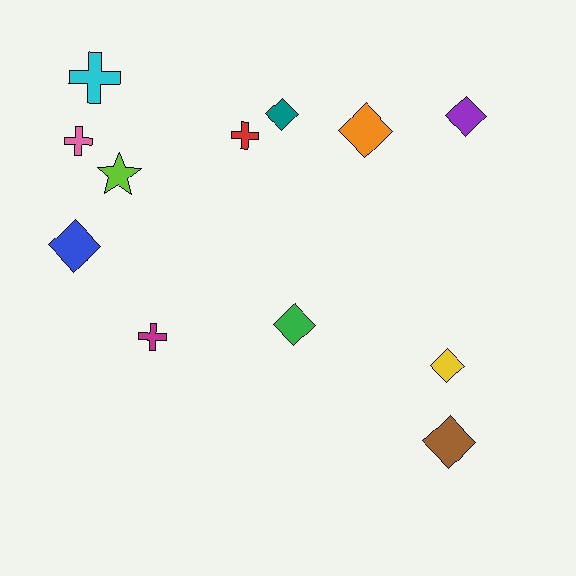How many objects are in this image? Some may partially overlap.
There are 12 objects.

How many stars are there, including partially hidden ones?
There is 1 star.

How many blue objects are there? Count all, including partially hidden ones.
There is 1 blue object.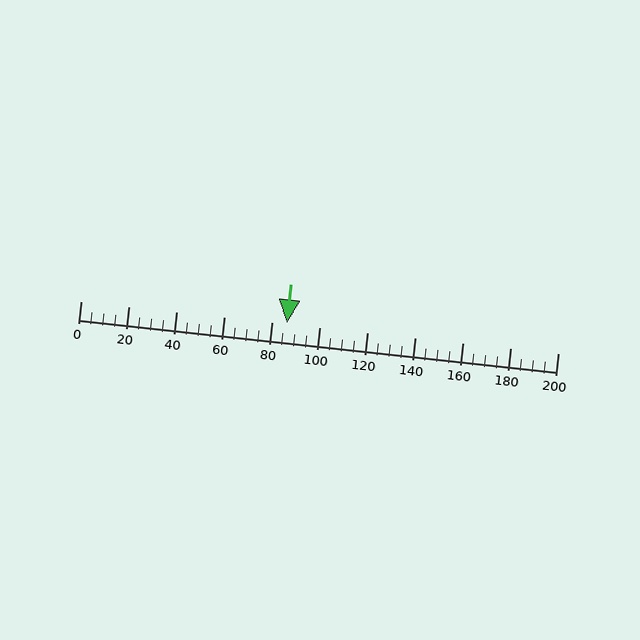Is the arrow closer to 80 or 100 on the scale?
The arrow is closer to 80.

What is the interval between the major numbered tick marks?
The major tick marks are spaced 20 units apart.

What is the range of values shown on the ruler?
The ruler shows values from 0 to 200.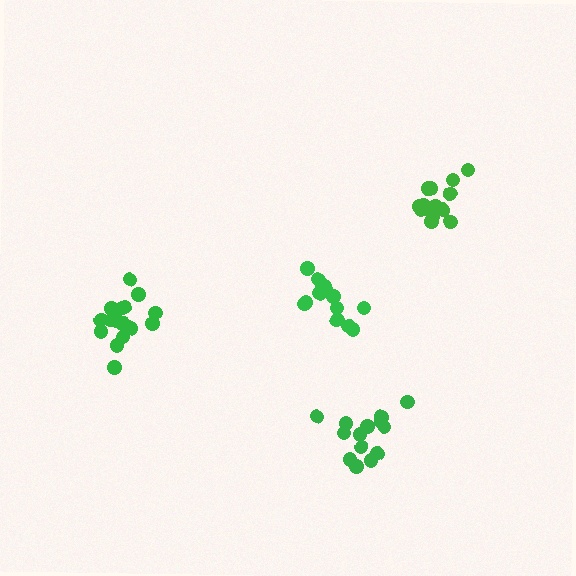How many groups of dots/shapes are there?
There are 4 groups.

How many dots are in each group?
Group 1: 16 dots, Group 2: 14 dots, Group 3: 15 dots, Group 4: 14 dots (59 total).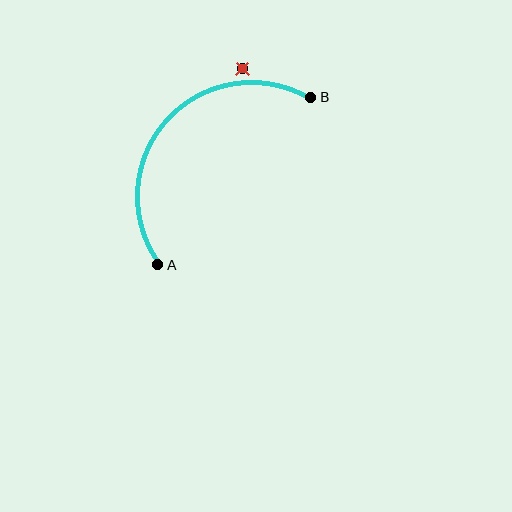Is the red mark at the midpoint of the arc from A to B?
No — the red mark does not lie on the arc at all. It sits slightly outside the curve.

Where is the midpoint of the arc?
The arc midpoint is the point on the curve farthest from the straight line joining A and B. It sits above and to the left of that line.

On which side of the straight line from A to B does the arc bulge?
The arc bulges above and to the left of the straight line connecting A and B.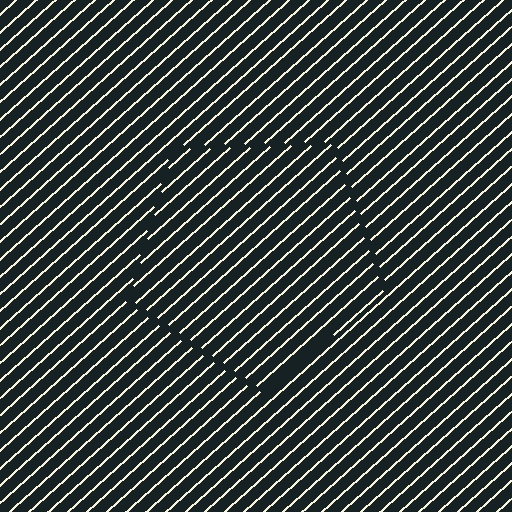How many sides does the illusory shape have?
5 sides — the line-ends trace a pentagon.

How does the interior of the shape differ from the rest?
The interior of the shape contains the same grating, shifted by half a period — the contour is defined by the phase discontinuity where line-ends from the inner and outer gratings abut.